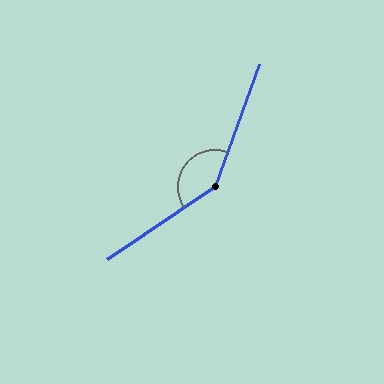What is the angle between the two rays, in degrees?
Approximately 144 degrees.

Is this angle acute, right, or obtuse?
It is obtuse.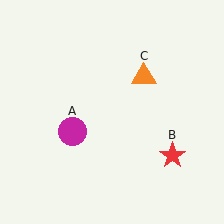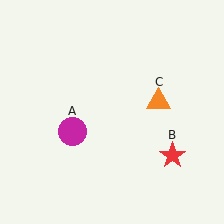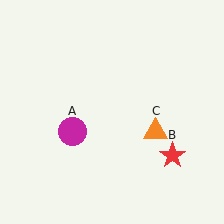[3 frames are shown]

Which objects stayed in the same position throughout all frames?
Magenta circle (object A) and red star (object B) remained stationary.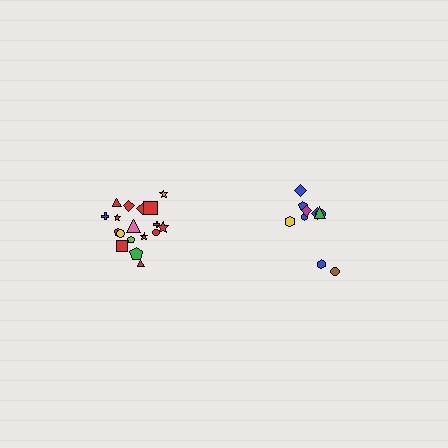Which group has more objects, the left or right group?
The left group.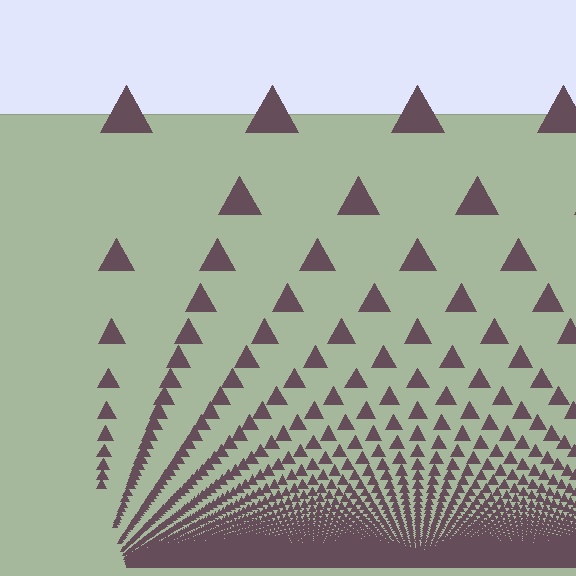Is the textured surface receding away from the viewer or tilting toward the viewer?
The surface appears to tilt toward the viewer. Texture elements get larger and sparser toward the top.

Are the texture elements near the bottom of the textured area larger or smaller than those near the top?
Smaller. The gradient is inverted — elements near the bottom are smaller and denser.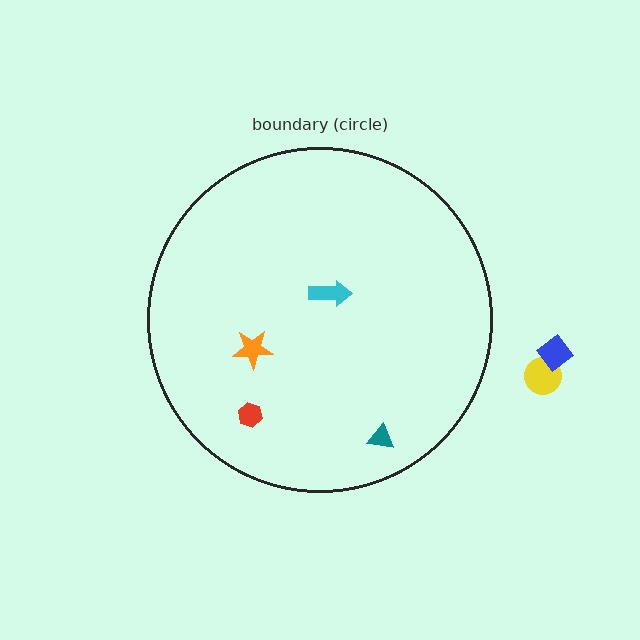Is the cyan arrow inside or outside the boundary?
Inside.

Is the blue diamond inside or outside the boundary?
Outside.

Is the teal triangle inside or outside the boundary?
Inside.